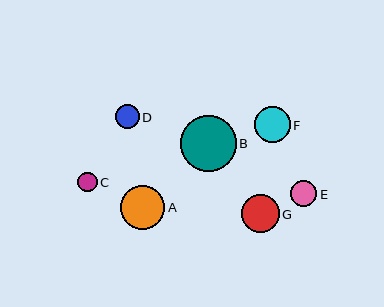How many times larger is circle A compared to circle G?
Circle A is approximately 1.2 times the size of circle G.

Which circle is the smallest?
Circle C is the smallest with a size of approximately 19 pixels.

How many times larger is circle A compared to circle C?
Circle A is approximately 2.3 times the size of circle C.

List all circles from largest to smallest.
From largest to smallest: B, A, G, F, E, D, C.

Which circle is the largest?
Circle B is the largest with a size of approximately 56 pixels.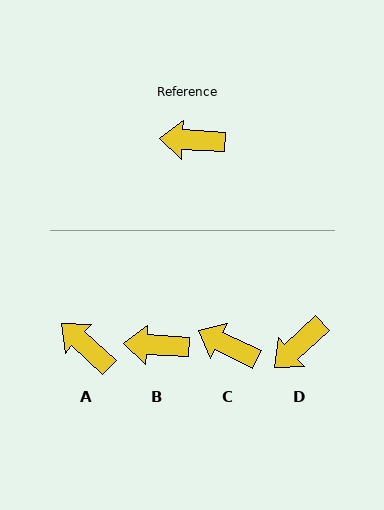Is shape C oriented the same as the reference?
No, it is off by about 23 degrees.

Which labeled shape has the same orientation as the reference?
B.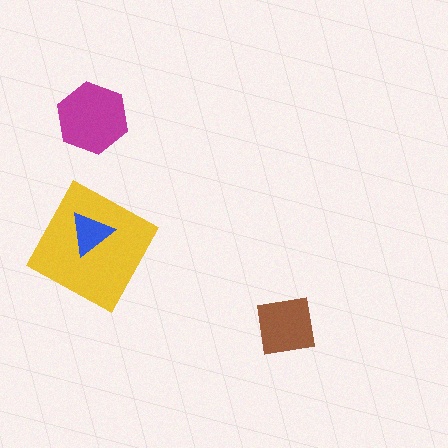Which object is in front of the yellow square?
The blue triangle is in front of the yellow square.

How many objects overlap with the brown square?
0 objects overlap with the brown square.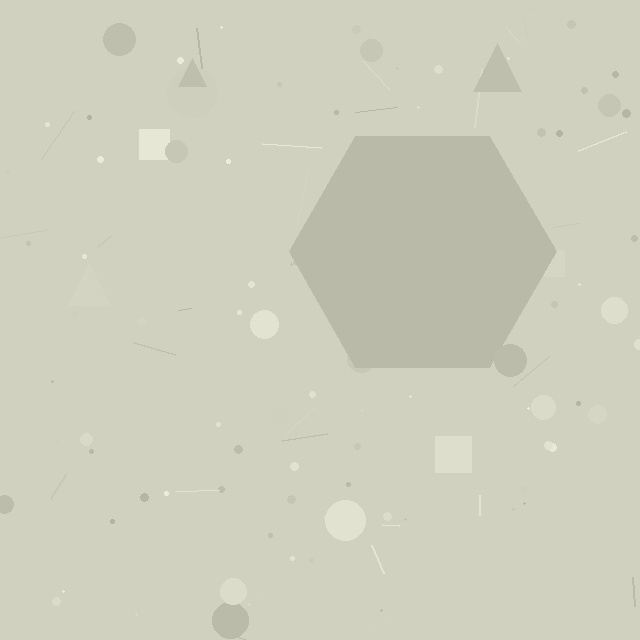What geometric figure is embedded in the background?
A hexagon is embedded in the background.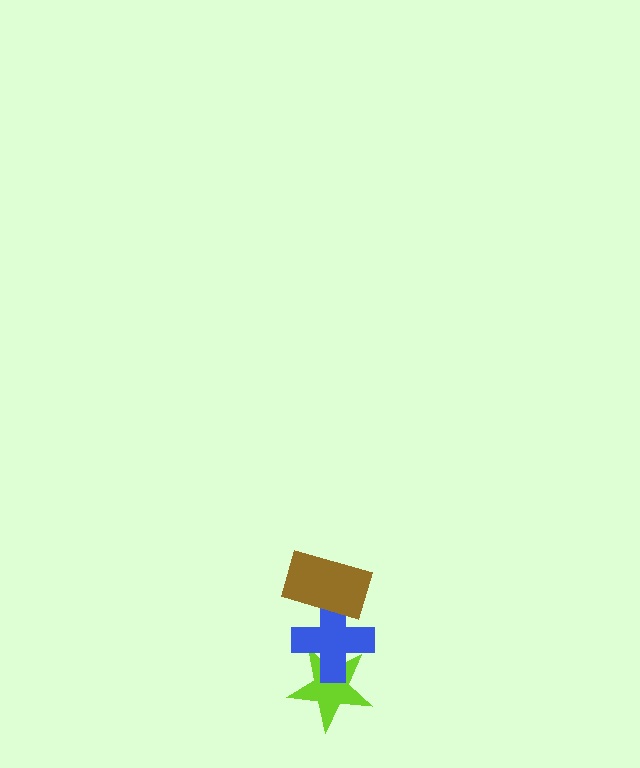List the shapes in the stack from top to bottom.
From top to bottom: the brown rectangle, the blue cross, the lime star.